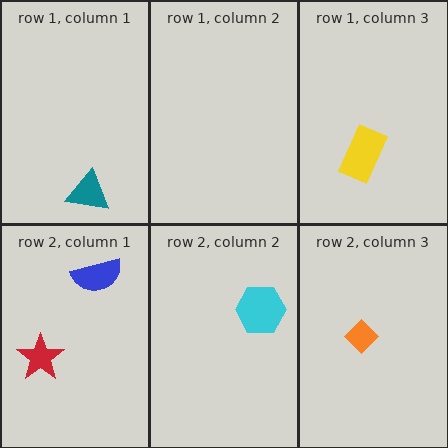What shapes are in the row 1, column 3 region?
The yellow rectangle.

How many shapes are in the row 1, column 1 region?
1.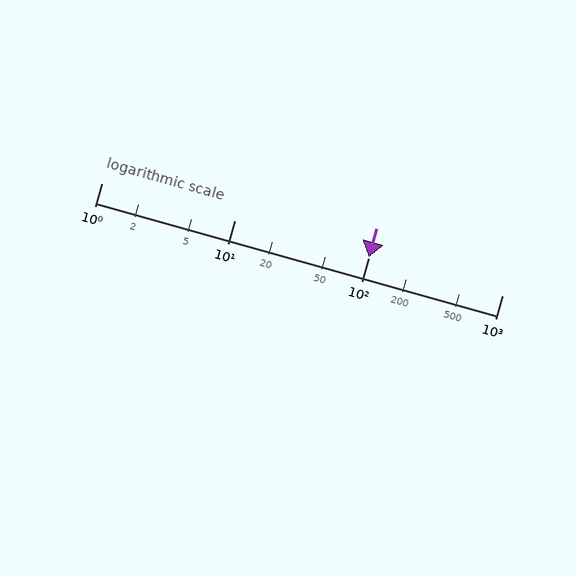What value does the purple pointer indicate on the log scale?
The pointer indicates approximately 100.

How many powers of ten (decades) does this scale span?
The scale spans 3 decades, from 1 to 1000.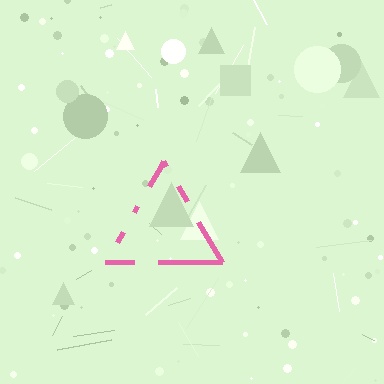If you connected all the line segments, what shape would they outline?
They would outline a triangle.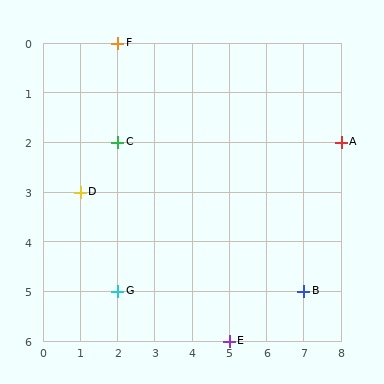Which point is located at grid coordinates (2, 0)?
Point F is at (2, 0).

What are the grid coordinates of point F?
Point F is at grid coordinates (2, 0).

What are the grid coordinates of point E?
Point E is at grid coordinates (5, 6).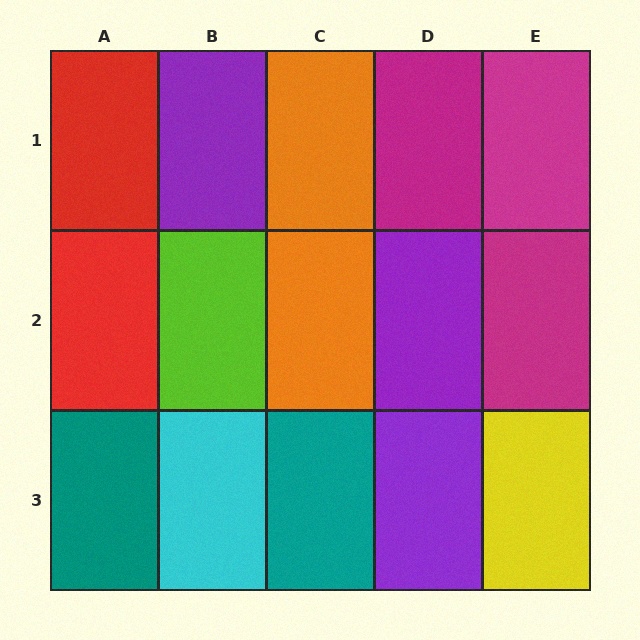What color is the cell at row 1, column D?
Magenta.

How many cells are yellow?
1 cell is yellow.